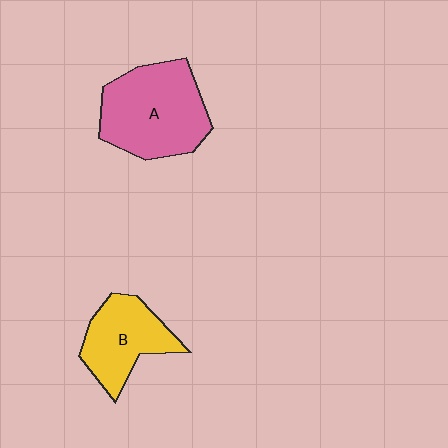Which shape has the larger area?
Shape A (pink).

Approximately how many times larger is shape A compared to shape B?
Approximately 1.5 times.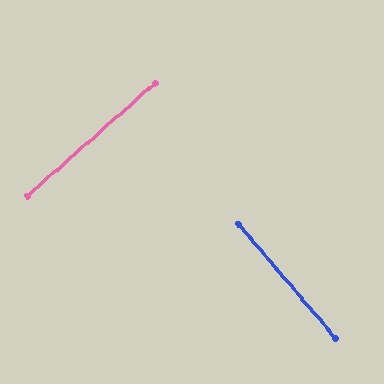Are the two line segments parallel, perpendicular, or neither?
Perpendicular — they meet at approximately 89°.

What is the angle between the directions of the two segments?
Approximately 89 degrees.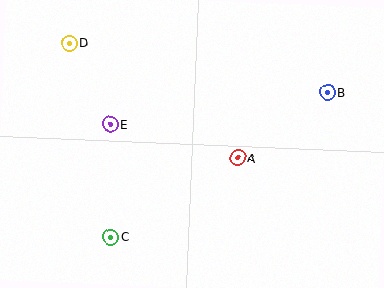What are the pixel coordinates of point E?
Point E is at (110, 124).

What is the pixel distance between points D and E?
The distance between D and E is 91 pixels.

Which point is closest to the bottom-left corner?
Point C is closest to the bottom-left corner.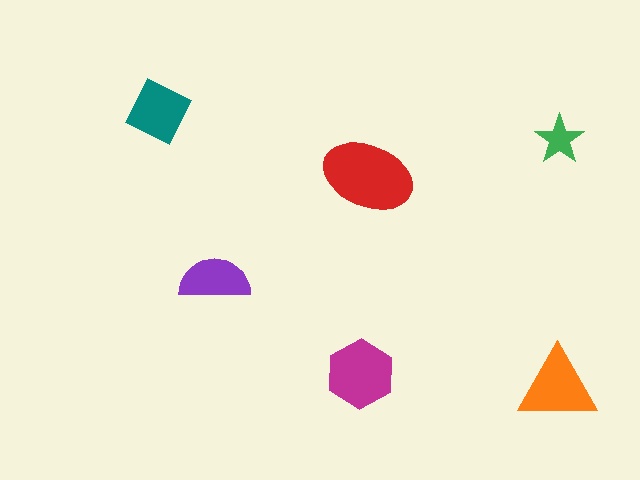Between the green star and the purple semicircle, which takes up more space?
The purple semicircle.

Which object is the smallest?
The green star.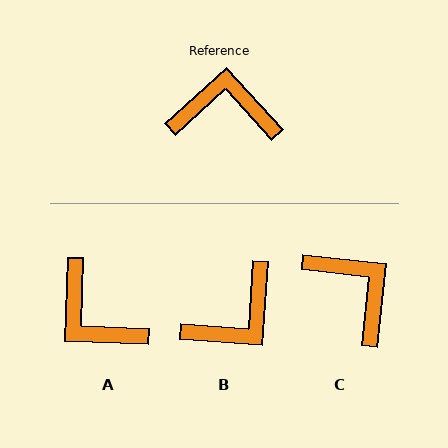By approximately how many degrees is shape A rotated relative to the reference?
Approximately 136 degrees counter-clockwise.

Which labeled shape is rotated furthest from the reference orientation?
B, about 136 degrees away.